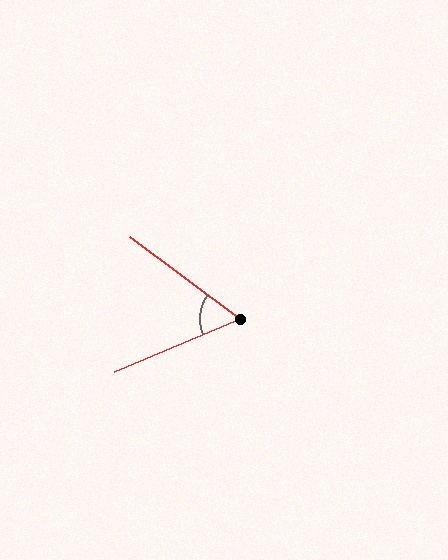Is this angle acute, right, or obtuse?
It is acute.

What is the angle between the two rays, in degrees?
Approximately 59 degrees.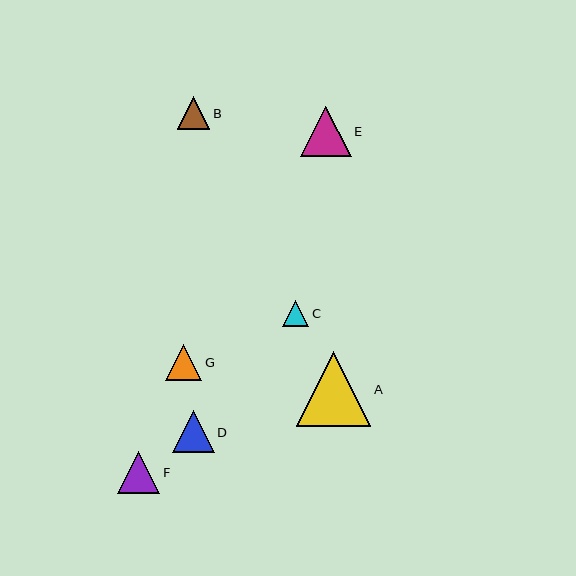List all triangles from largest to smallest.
From largest to smallest: A, E, F, D, G, B, C.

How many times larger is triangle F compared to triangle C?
Triangle F is approximately 1.6 times the size of triangle C.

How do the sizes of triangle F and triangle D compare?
Triangle F and triangle D are approximately the same size.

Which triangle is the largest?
Triangle A is the largest with a size of approximately 74 pixels.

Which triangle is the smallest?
Triangle C is the smallest with a size of approximately 27 pixels.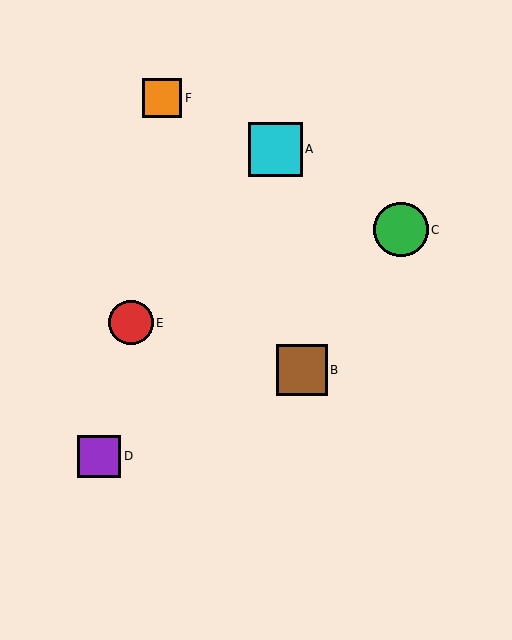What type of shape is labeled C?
Shape C is a green circle.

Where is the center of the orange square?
The center of the orange square is at (162, 98).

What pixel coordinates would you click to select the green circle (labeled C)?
Click at (401, 230) to select the green circle C.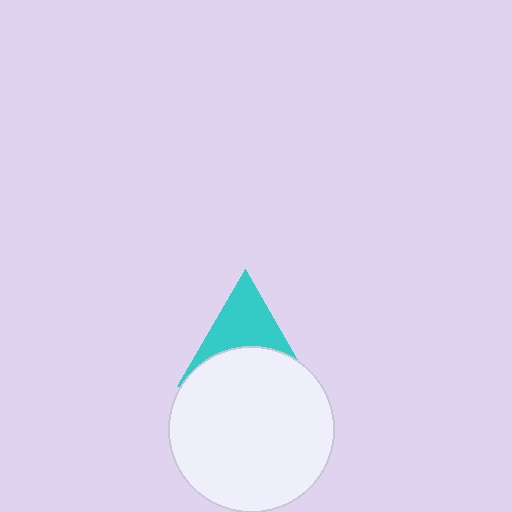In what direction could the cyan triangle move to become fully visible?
The cyan triangle could move up. That would shift it out from behind the white circle entirely.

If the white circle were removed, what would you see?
You would see the complete cyan triangle.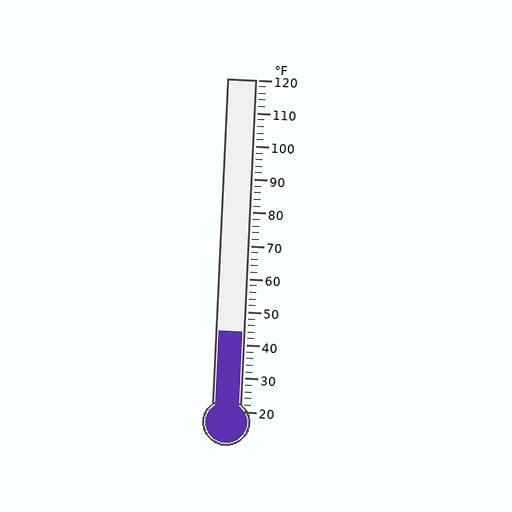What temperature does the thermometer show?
The thermometer shows approximately 44°F.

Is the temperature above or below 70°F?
The temperature is below 70°F.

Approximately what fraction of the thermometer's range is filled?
The thermometer is filled to approximately 25% of its range.